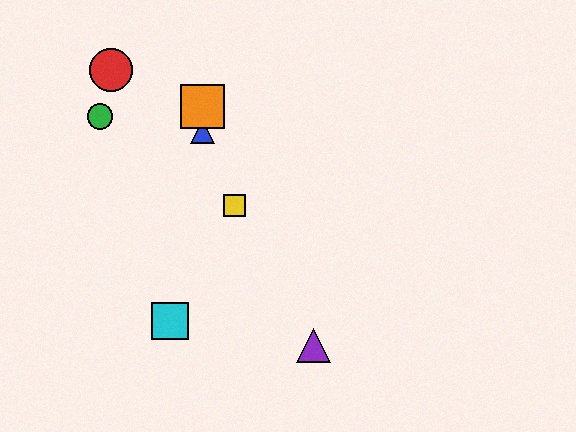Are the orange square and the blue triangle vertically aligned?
Yes, both are at x≈202.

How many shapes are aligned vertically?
2 shapes (the blue triangle, the orange square) are aligned vertically.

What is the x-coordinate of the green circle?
The green circle is at x≈100.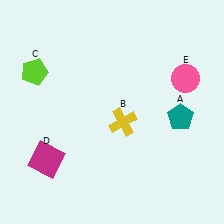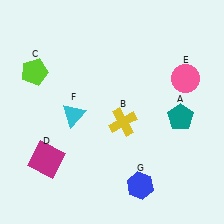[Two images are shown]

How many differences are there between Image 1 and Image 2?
There are 2 differences between the two images.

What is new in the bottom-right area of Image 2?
A blue hexagon (G) was added in the bottom-right area of Image 2.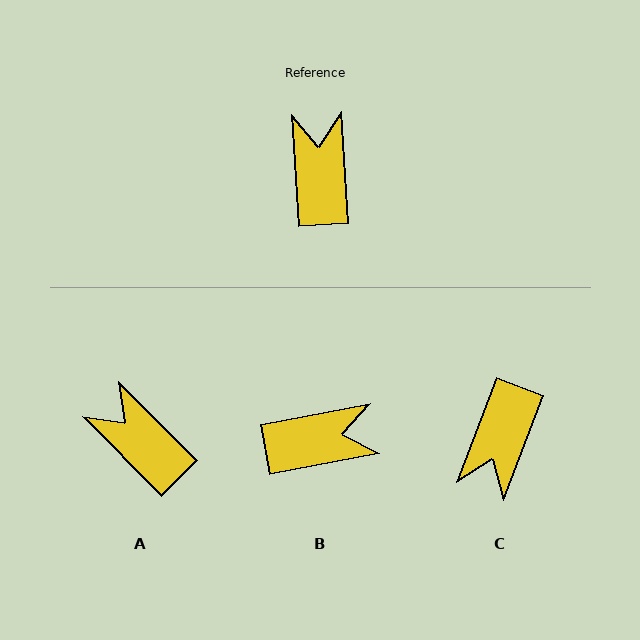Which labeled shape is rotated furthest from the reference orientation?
C, about 156 degrees away.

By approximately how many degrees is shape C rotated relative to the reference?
Approximately 156 degrees counter-clockwise.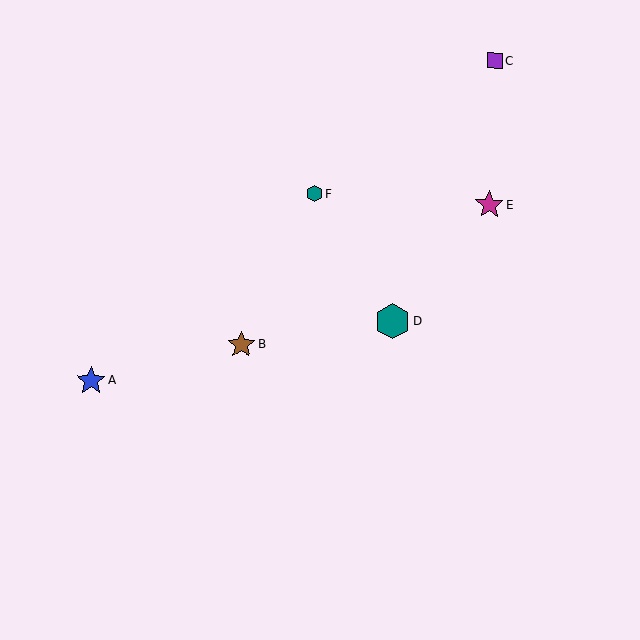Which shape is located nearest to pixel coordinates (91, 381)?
The blue star (labeled A) at (91, 380) is nearest to that location.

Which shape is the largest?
The teal hexagon (labeled D) is the largest.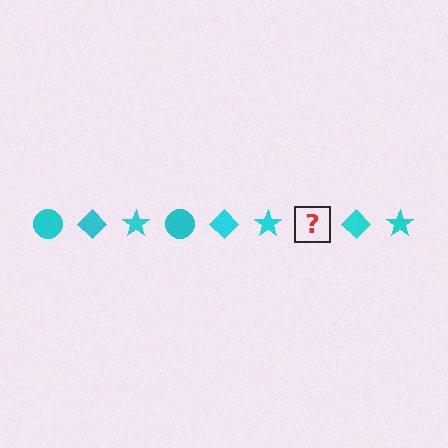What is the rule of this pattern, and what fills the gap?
The rule is that the pattern cycles through circle, diamond, star shapes in cyan. The gap should be filled with a cyan circle.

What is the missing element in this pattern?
The missing element is a cyan circle.